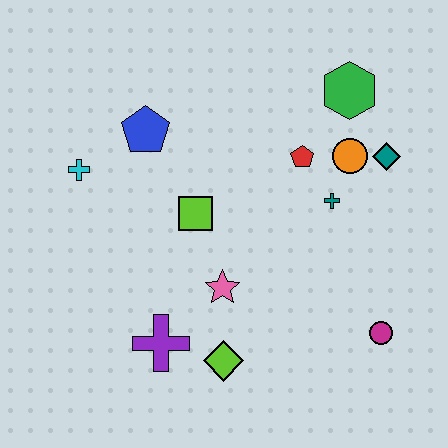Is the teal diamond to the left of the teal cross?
No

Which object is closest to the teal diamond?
The orange circle is closest to the teal diamond.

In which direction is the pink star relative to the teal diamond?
The pink star is to the left of the teal diamond.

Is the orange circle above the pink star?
Yes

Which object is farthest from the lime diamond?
The green hexagon is farthest from the lime diamond.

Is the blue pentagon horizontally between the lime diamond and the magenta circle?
No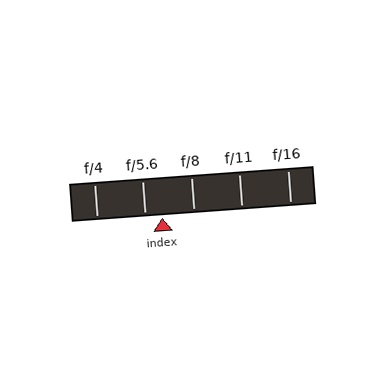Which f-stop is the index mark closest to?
The index mark is closest to f/5.6.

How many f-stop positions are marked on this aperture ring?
There are 5 f-stop positions marked.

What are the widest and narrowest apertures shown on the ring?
The widest aperture shown is f/4 and the narrowest is f/16.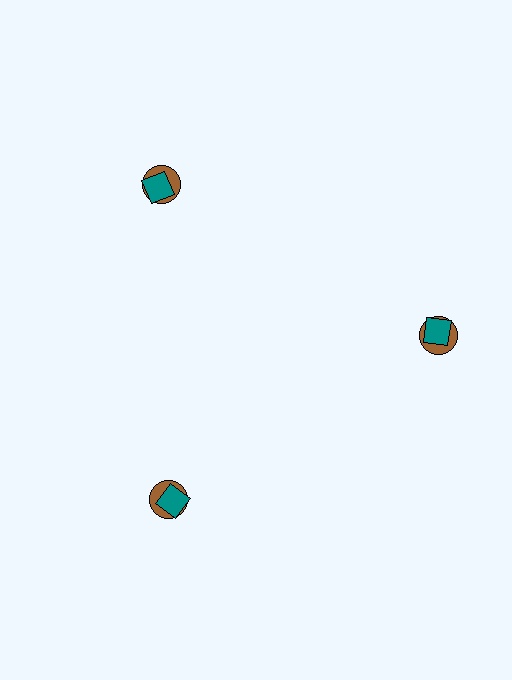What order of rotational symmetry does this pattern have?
This pattern has 3-fold rotational symmetry.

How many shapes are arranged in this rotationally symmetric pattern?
There are 6 shapes, arranged in 3 groups of 2.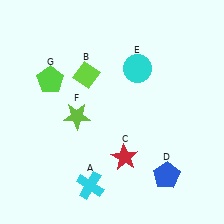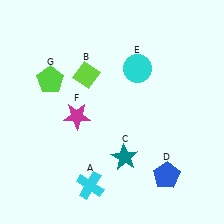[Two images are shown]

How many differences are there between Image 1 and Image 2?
There are 2 differences between the two images.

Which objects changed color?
C changed from red to teal. F changed from lime to magenta.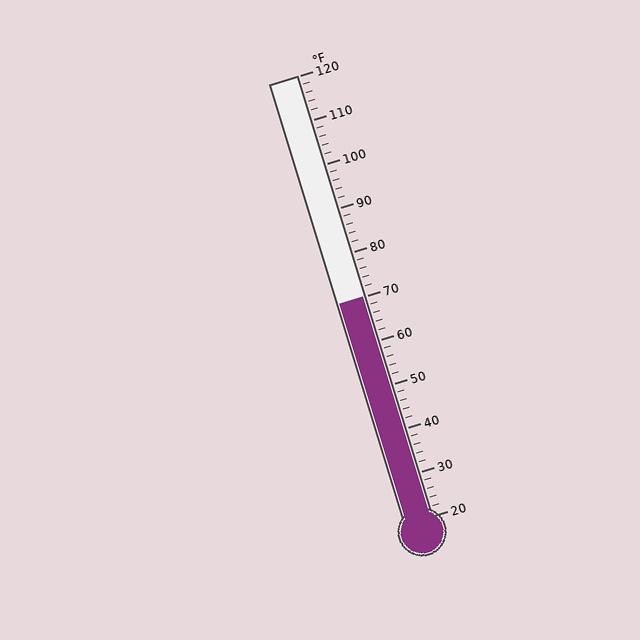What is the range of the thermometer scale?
The thermometer scale ranges from 20°F to 120°F.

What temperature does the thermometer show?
The thermometer shows approximately 70°F.